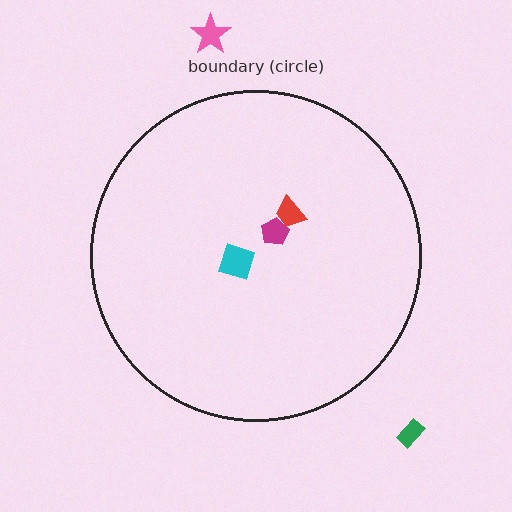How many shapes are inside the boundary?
3 inside, 2 outside.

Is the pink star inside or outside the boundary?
Outside.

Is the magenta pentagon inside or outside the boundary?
Inside.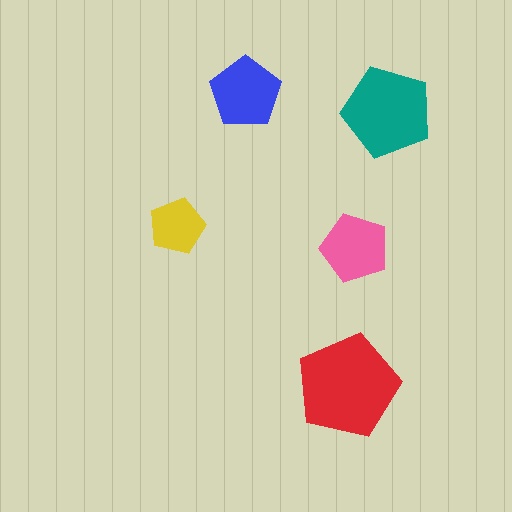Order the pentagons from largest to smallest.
the red one, the teal one, the blue one, the pink one, the yellow one.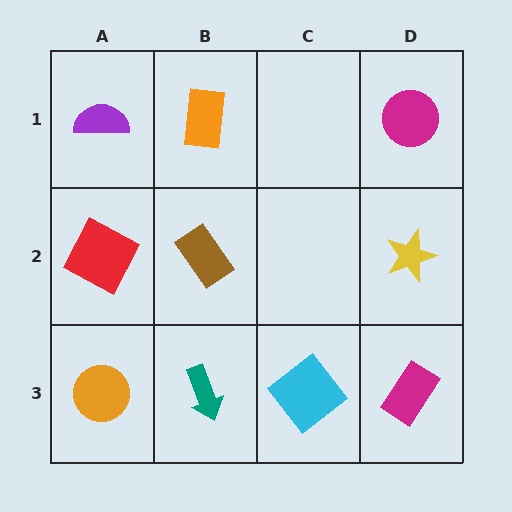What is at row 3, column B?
A teal arrow.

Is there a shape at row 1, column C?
No, that cell is empty.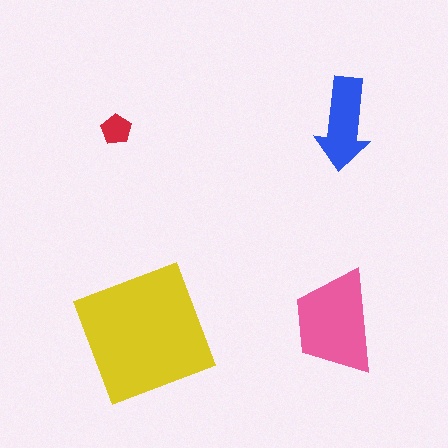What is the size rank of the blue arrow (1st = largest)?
3rd.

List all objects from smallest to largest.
The red pentagon, the blue arrow, the pink trapezoid, the yellow square.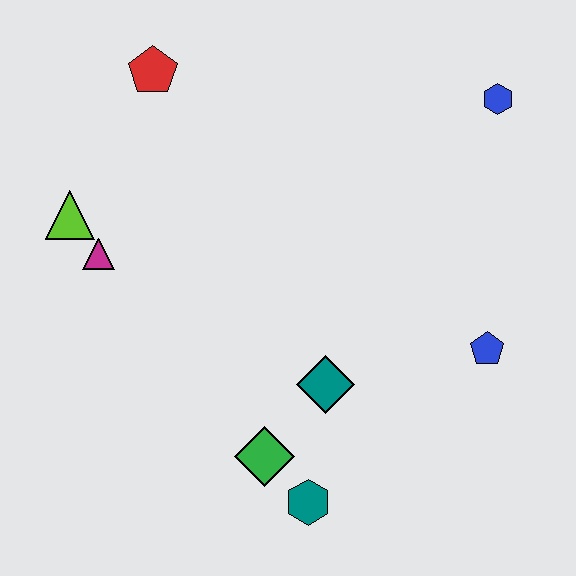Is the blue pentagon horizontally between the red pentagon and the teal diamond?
No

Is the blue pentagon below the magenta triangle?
Yes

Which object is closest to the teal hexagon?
The green diamond is closest to the teal hexagon.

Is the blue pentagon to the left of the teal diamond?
No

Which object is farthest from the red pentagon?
The teal hexagon is farthest from the red pentagon.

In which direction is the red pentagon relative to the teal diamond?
The red pentagon is above the teal diamond.